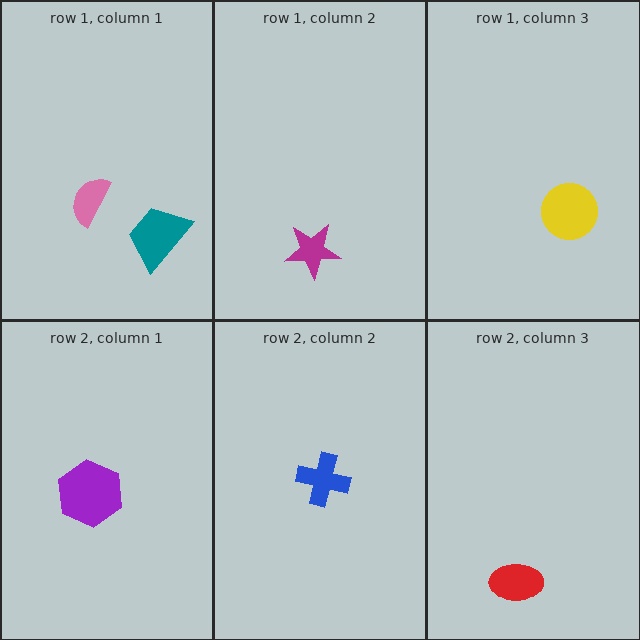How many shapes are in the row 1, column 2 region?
1.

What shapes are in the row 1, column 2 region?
The magenta star.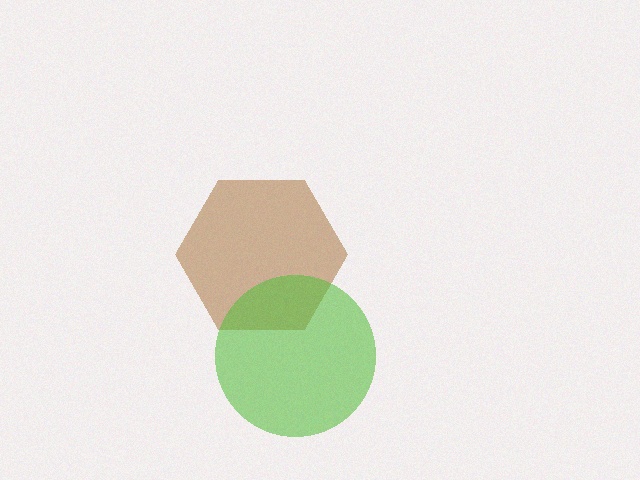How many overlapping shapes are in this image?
There are 2 overlapping shapes in the image.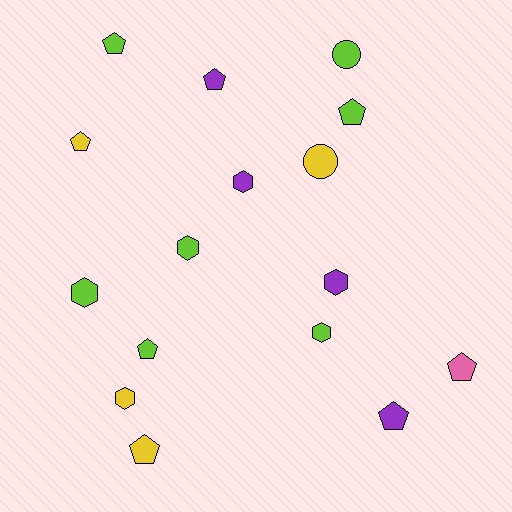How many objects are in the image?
There are 16 objects.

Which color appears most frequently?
Lime, with 7 objects.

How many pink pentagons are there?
There is 1 pink pentagon.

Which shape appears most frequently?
Pentagon, with 8 objects.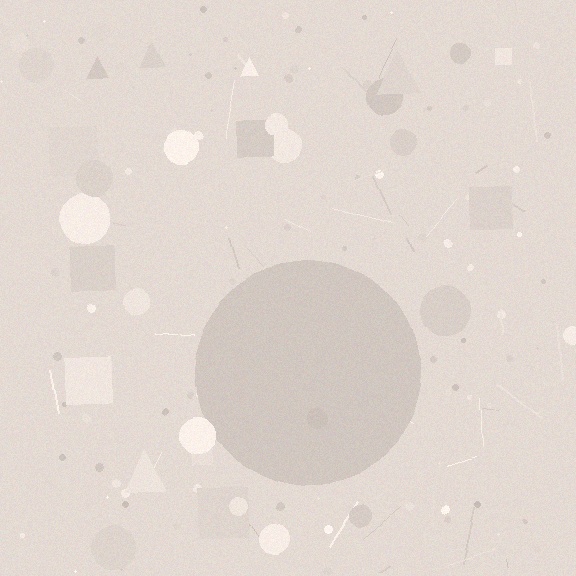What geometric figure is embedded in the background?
A circle is embedded in the background.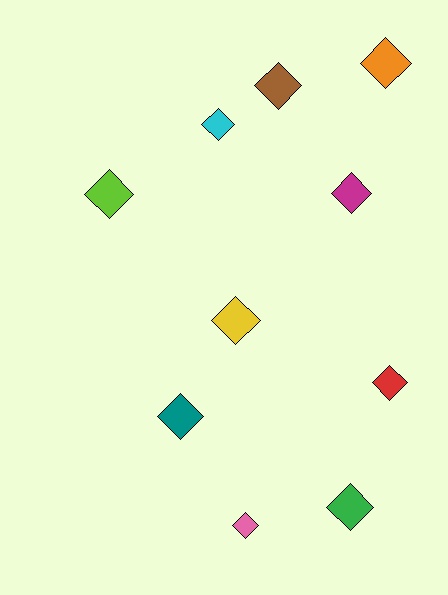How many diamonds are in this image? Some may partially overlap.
There are 10 diamonds.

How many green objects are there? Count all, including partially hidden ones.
There is 1 green object.